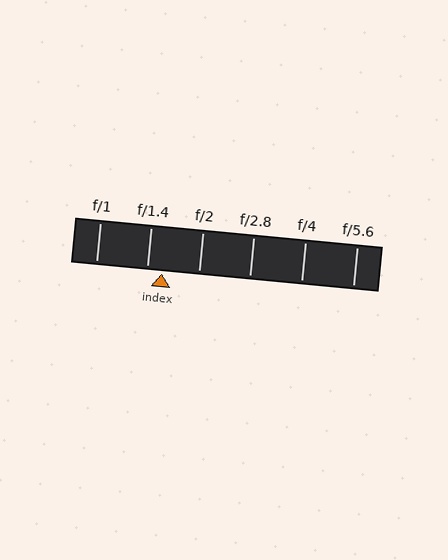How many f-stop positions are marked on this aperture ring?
There are 6 f-stop positions marked.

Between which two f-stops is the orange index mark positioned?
The index mark is between f/1.4 and f/2.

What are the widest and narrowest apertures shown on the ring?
The widest aperture shown is f/1 and the narrowest is f/5.6.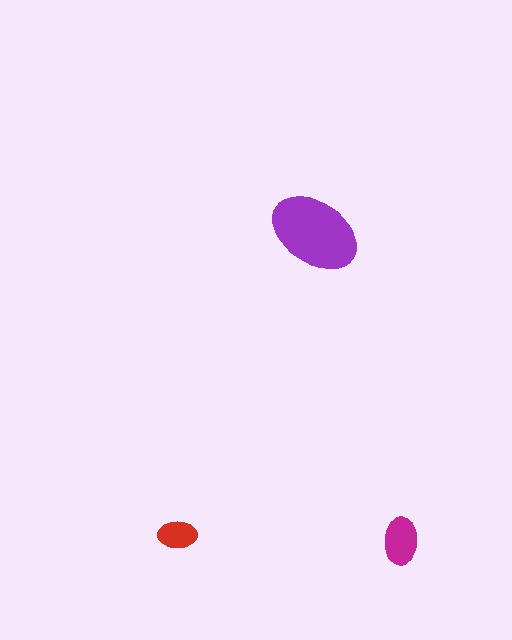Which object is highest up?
The purple ellipse is topmost.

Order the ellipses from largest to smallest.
the purple one, the magenta one, the red one.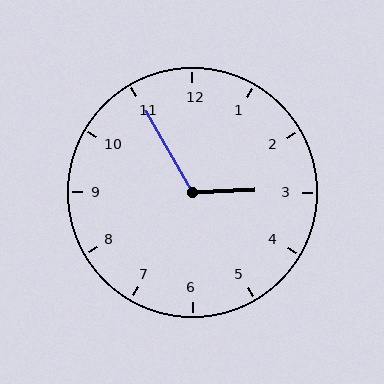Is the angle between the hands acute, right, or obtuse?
It is obtuse.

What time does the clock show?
2:55.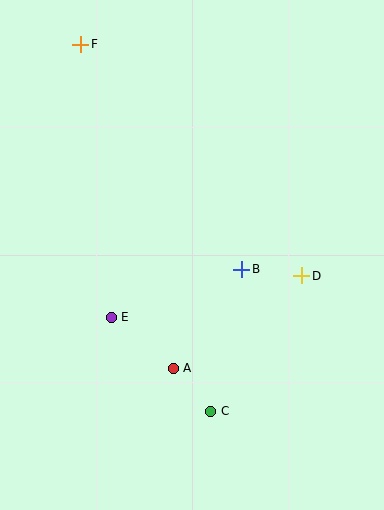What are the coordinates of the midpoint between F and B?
The midpoint between F and B is at (161, 157).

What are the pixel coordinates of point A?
Point A is at (173, 368).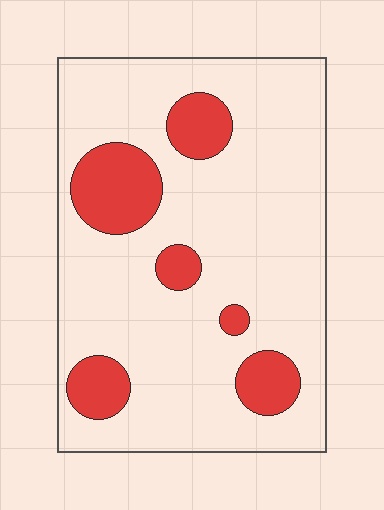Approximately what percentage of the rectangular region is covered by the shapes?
Approximately 20%.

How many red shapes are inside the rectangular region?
6.